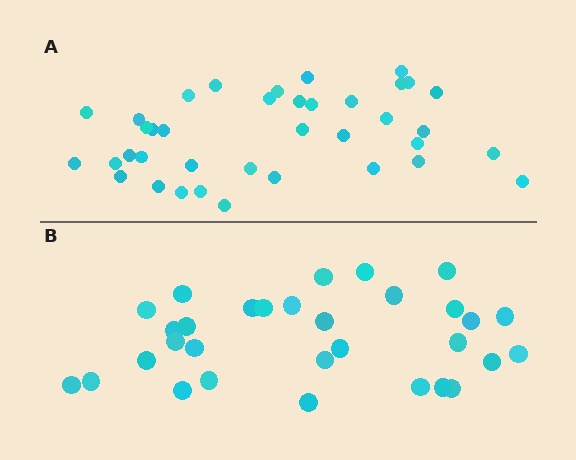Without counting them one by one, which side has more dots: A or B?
Region A (the top region) has more dots.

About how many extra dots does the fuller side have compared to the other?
Region A has roughly 8 or so more dots than region B.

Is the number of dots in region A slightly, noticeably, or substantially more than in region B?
Region A has only slightly more — the two regions are fairly close. The ratio is roughly 1.2 to 1.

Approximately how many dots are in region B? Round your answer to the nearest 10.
About 30 dots. (The exact count is 31, which rounds to 30.)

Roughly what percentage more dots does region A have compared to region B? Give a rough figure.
About 25% more.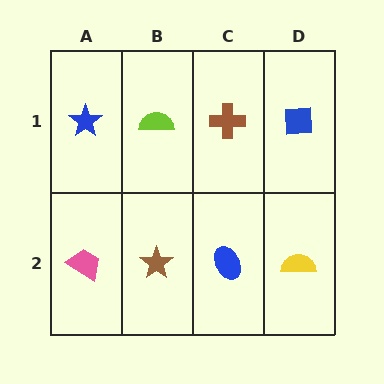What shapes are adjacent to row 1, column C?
A blue ellipse (row 2, column C), a lime semicircle (row 1, column B), a blue square (row 1, column D).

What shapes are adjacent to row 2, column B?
A lime semicircle (row 1, column B), a pink trapezoid (row 2, column A), a blue ellipse (row 2, column C).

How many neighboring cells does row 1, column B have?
3.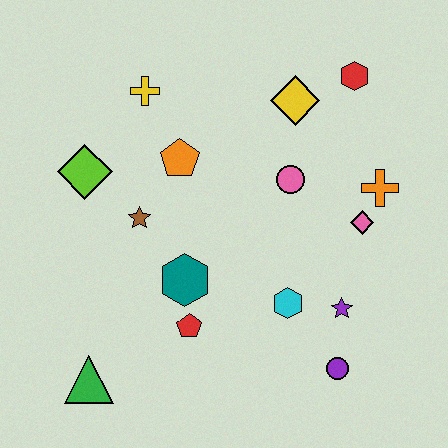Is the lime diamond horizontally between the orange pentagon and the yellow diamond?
No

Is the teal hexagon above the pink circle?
No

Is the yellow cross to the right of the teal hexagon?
No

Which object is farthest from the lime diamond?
The purple circle is farthest from the lime diamond.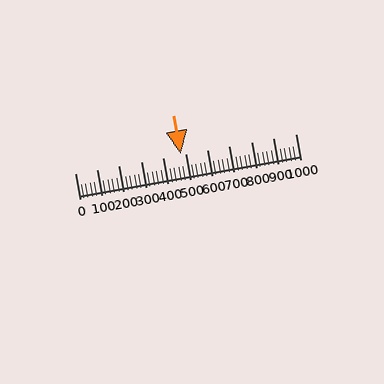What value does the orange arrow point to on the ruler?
The orange arrow points to approximately 480.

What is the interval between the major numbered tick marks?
The major tick marks are spaced 100 units apart.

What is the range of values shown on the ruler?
The ruler shows values from 0 to 1000.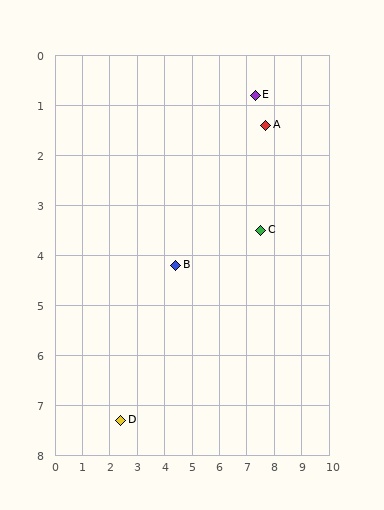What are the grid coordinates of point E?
Point E is at approximately (7.3, 0.8).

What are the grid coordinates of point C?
Point C is at approximately (7.5, 3.5).